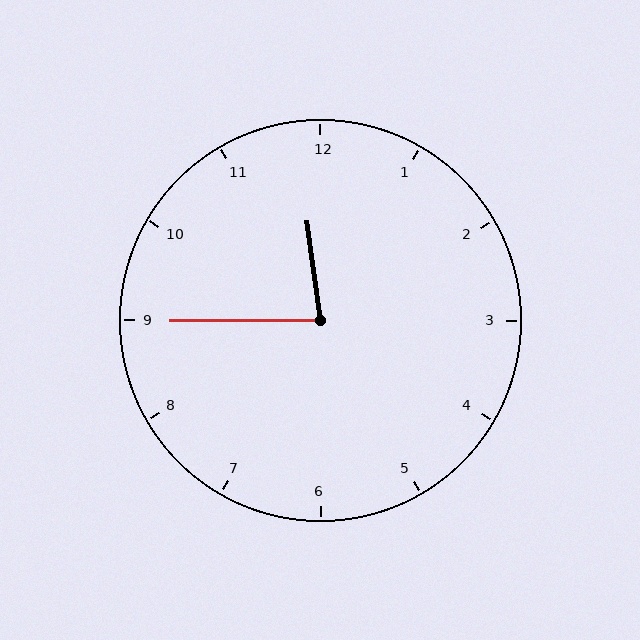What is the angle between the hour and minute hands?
Approximately 82 degrees.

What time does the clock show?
11:45.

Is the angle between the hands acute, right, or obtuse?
It is acute.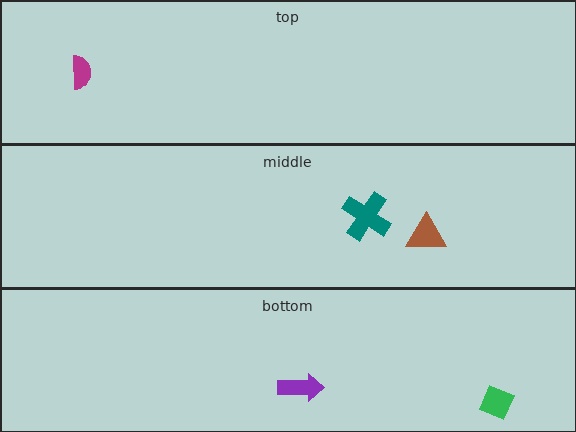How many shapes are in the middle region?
2.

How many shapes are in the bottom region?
2.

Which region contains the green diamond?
The bottom region.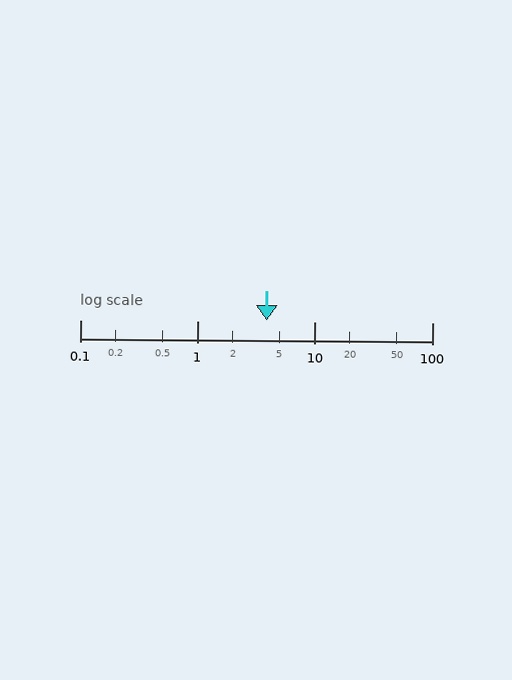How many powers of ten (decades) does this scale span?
The scale spans 3 decades, from 0.1 to 100.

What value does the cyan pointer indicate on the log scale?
The pointer indicates approximately 3.9.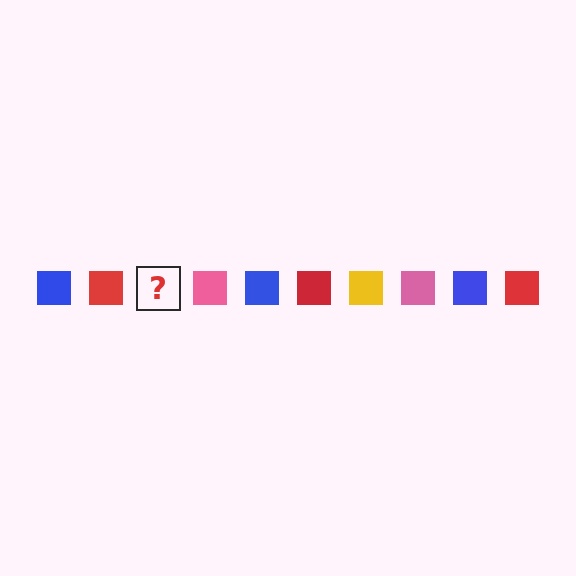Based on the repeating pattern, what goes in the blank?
The blank should be a yellow square.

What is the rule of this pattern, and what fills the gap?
The rule is that the pattern cycles through blue, red, yellow, pink squares. The gap should be filled with a yellow square.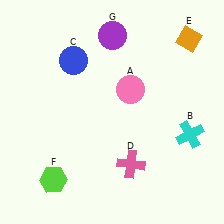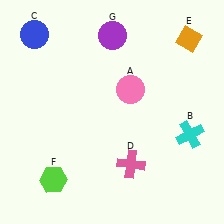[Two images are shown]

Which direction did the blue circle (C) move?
The blue circle (C) moved left.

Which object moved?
The blue circle (C) moved left.